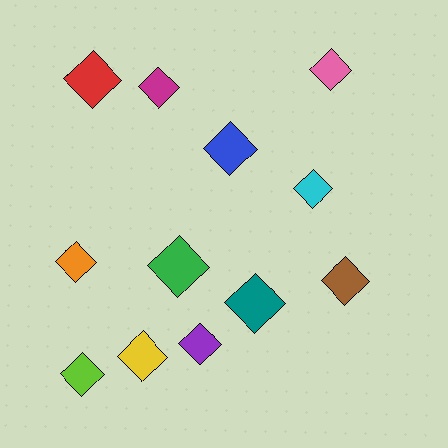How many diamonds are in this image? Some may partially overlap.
There are 12 diamonds.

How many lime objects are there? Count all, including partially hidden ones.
There is 1 lime object.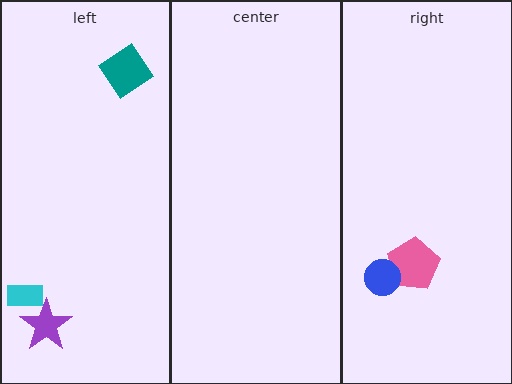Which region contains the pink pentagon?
The right region.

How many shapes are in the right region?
2.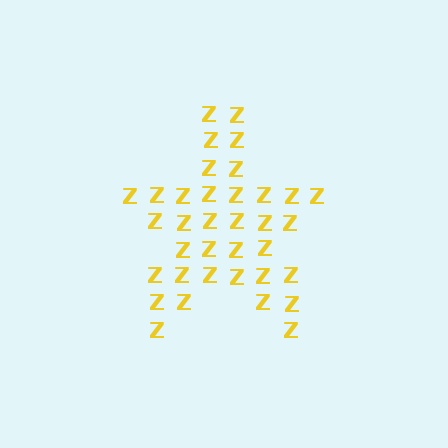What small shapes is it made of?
It is made of small letter Z's.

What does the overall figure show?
The overall figure shows a star.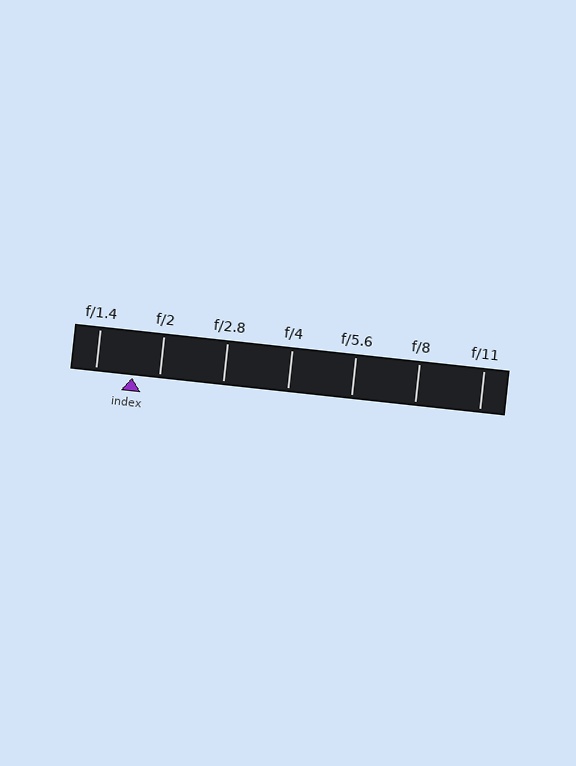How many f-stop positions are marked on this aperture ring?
There are 7 f-stop positions marked.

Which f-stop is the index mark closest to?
The index mark is closest to f/2.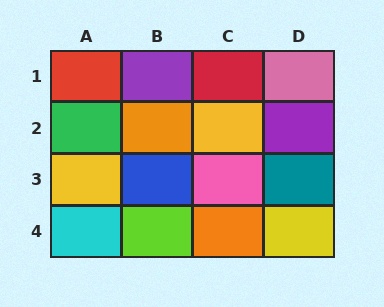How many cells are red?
2 cells are red.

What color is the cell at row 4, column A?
Cyan.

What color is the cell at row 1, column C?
Red.